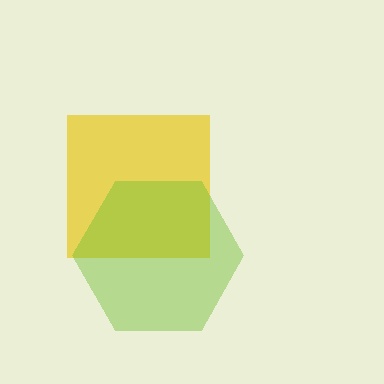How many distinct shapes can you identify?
There are 2 distinct shapes: a yellow square, a lime hexagon.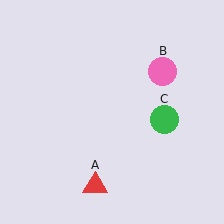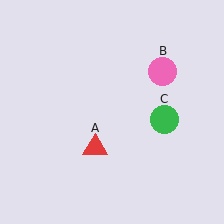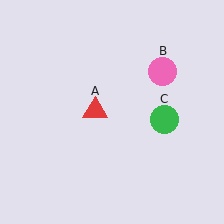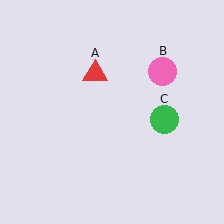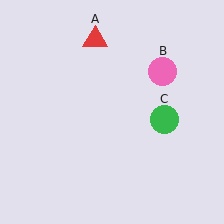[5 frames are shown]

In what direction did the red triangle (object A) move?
The red triangle (object A) moved up.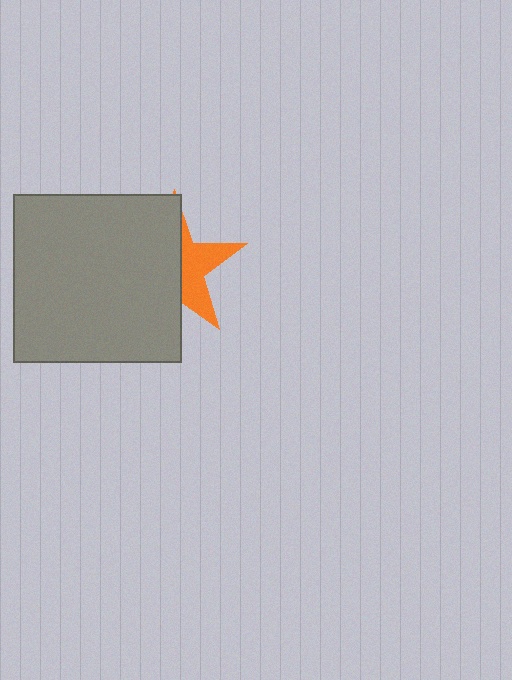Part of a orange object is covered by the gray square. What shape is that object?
It is a star.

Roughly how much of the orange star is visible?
A small part of it is visible (roughly 40%).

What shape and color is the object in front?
The object in front is a gray square.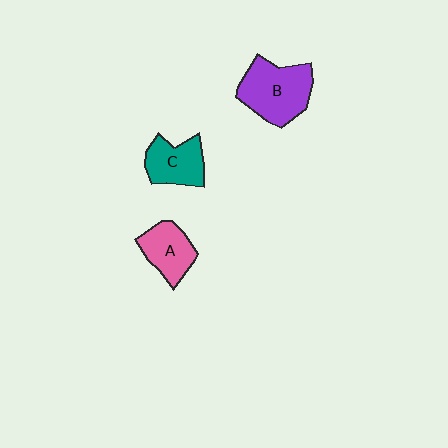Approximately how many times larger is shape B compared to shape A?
Approximately 1.5 times.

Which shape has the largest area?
Shape B (purple).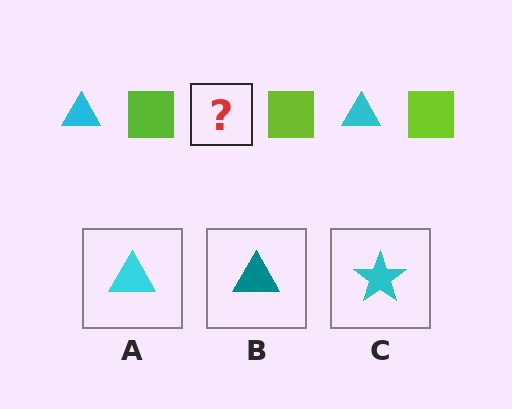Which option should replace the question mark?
Option A.